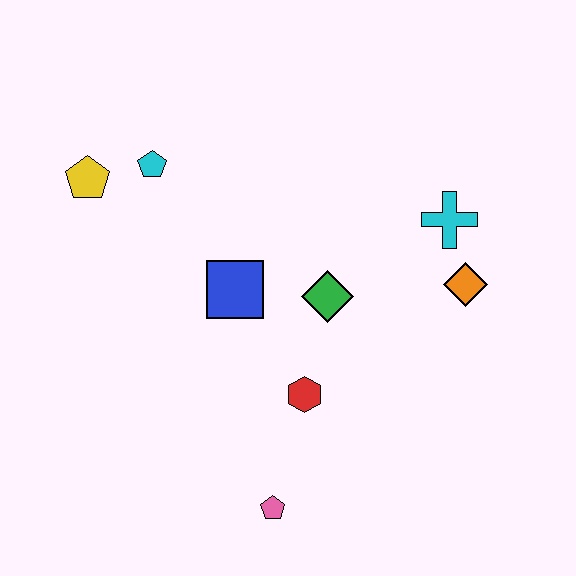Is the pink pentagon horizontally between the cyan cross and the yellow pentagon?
Yes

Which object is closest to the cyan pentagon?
The yellow pentagon is closest to the cyan pentagon.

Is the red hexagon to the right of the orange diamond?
No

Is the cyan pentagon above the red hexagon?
Yes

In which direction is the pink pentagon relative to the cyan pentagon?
The pink pentagon is below the cyan pentagon.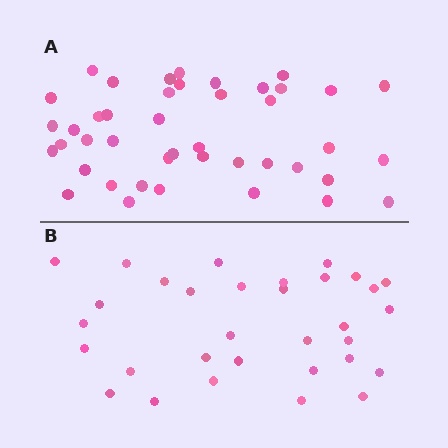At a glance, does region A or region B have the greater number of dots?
Region A (the top region) has more dots.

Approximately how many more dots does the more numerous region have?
Region A has roughly 12 or so more dots than region B.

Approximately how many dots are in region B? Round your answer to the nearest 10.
About 30 dots. (The exact count is 32, which rounds to 30.)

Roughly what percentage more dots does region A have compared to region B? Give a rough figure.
About 35% more.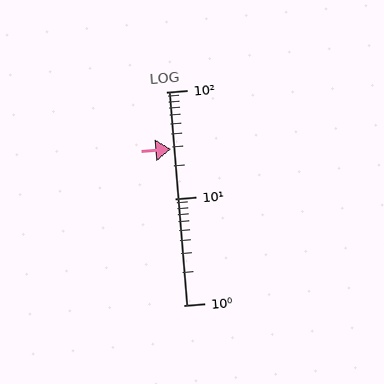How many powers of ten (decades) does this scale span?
The scale spans 2 decades, from 1 to 100.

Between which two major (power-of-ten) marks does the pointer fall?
The pointer is between 10 and 100.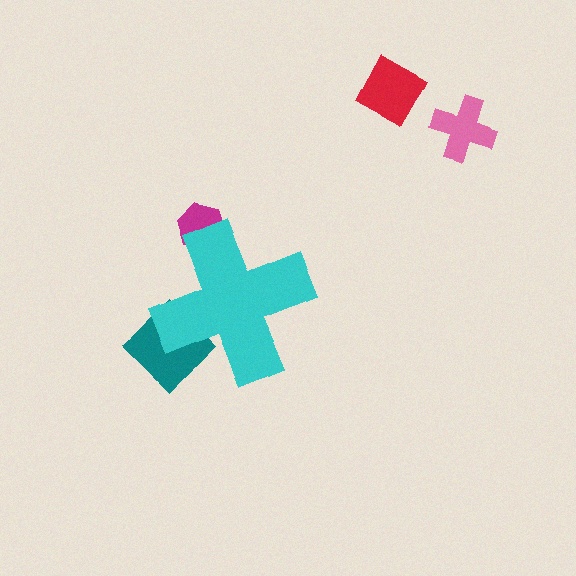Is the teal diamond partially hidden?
Yes, the teal diamond is partially hidden behind the cyan cross.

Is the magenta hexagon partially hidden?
Yes, the magenta hexagon is partially hidden behind the cyan cross.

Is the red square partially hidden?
No, the red square is fully visible.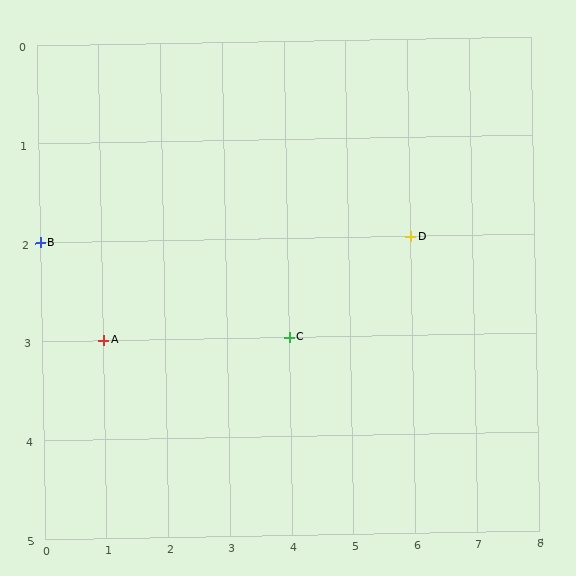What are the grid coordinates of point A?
Point A is at grid coordinates (1, 3).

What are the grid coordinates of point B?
Point B is at grid coordinates (0, 2).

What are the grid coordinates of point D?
Point D is at grid coordinates (6, 2).